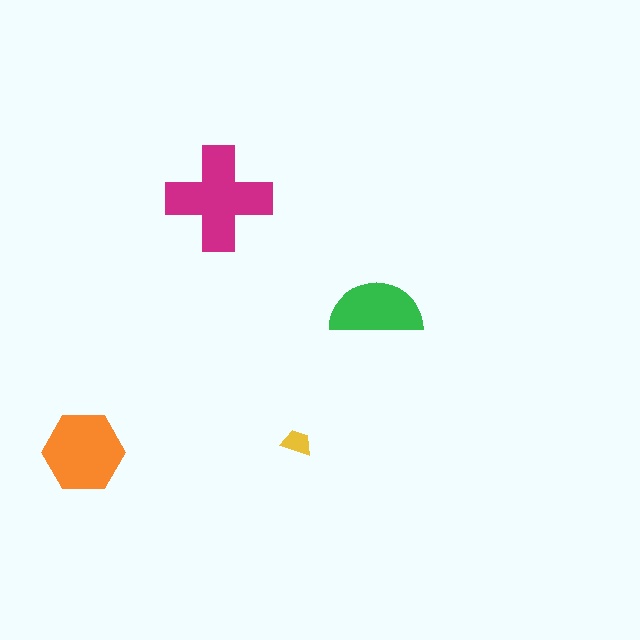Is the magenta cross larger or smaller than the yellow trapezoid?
Larger.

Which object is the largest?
The magenta cross.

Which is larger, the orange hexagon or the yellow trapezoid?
The orange hexagon.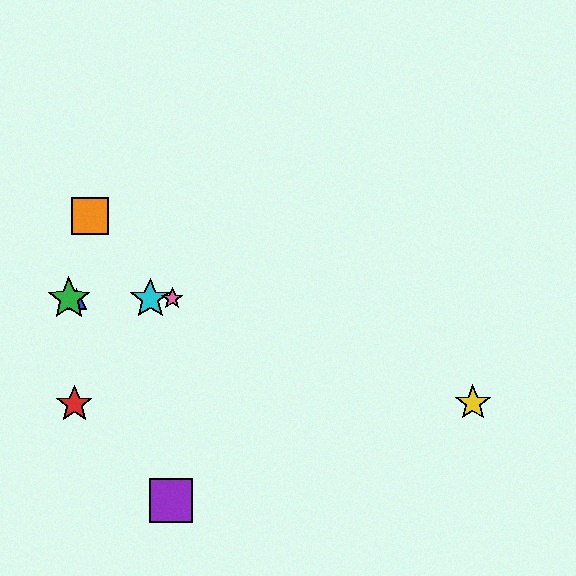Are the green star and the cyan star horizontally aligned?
Yes, both are at y≈299.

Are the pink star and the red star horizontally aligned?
No, the pink star is at y≈299 and the red star is at y≈404.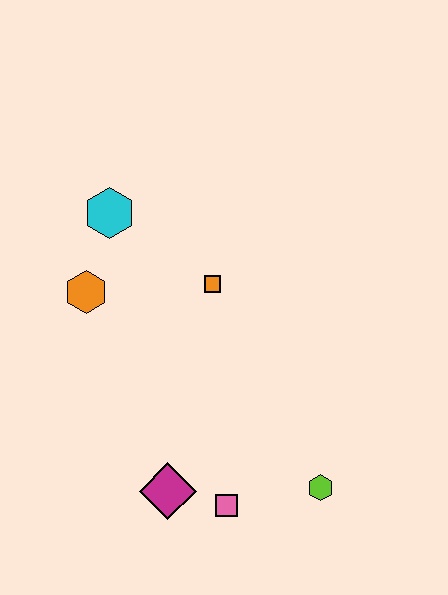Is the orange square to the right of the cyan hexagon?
Yes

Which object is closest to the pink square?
The magenta diamond is closest to the pink square.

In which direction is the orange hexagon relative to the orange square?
The orange hexagon is to the left of the orange square.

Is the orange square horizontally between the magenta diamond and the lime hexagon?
Yes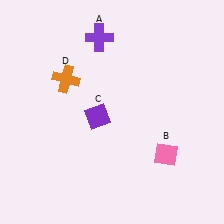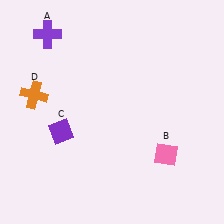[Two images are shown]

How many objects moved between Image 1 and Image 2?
3 objects moved between the two images.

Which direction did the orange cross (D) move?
The orange cross (D) moved left.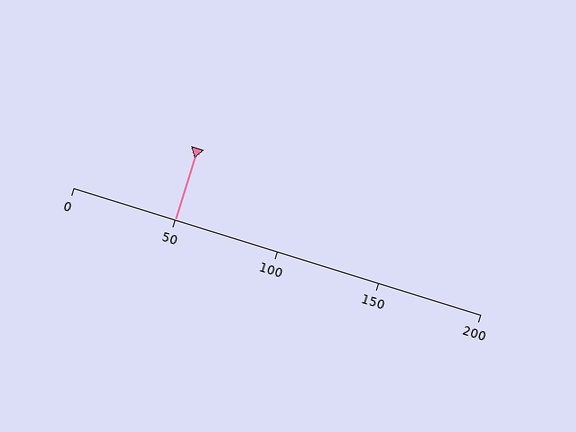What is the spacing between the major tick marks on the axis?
The major ticks are spaced 50 apart.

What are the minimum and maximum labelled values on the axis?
The axis runs from 0 to 200.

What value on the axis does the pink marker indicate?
The marker indicates approximately 50.